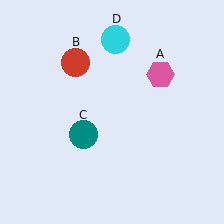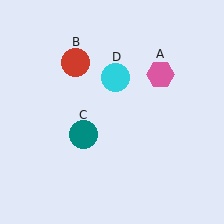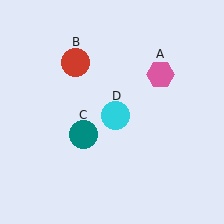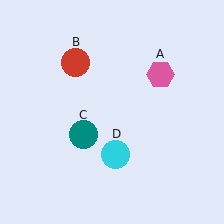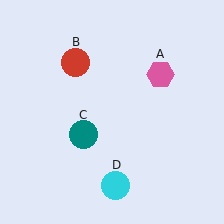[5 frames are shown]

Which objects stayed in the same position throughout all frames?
Pink hexagon (object A) and red circle (object B) and teal circle (object C) remained stationary.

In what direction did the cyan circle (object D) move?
The cyan circle (object D) moved down.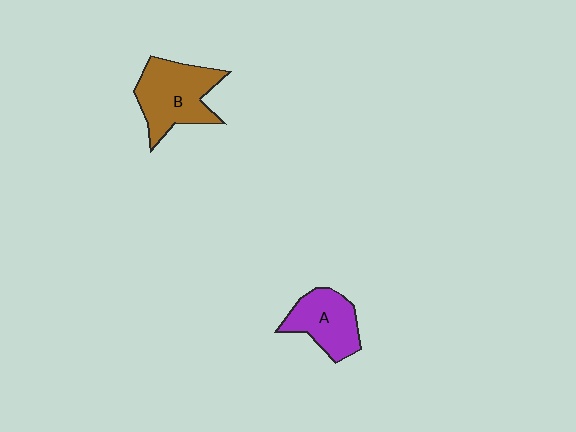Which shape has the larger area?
Shape B (brown).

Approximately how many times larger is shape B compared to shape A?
Approximately 1.4 times.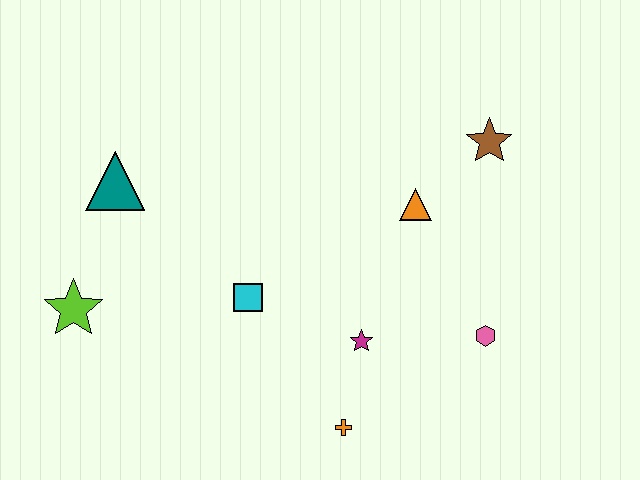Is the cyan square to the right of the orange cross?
No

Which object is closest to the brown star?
The orange triangle is closest to the brown star.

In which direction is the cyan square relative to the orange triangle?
The cyan square is to the left of the orange triangle.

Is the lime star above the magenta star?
Yes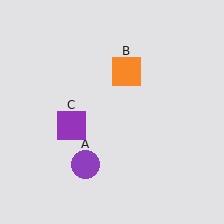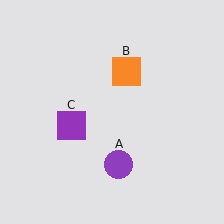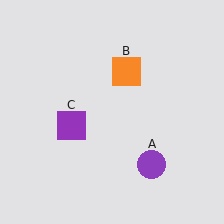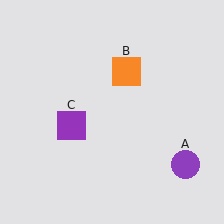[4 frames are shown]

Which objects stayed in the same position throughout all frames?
Orange square (object B) and purple square (object C) remained stationary.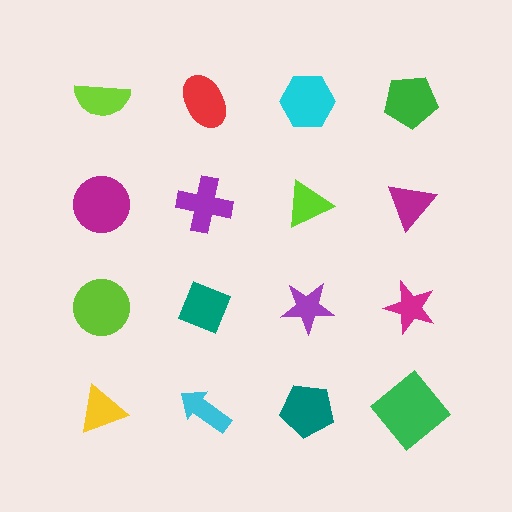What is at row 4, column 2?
A cyan arrow.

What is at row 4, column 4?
A green diamond.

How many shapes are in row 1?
4 shapes.